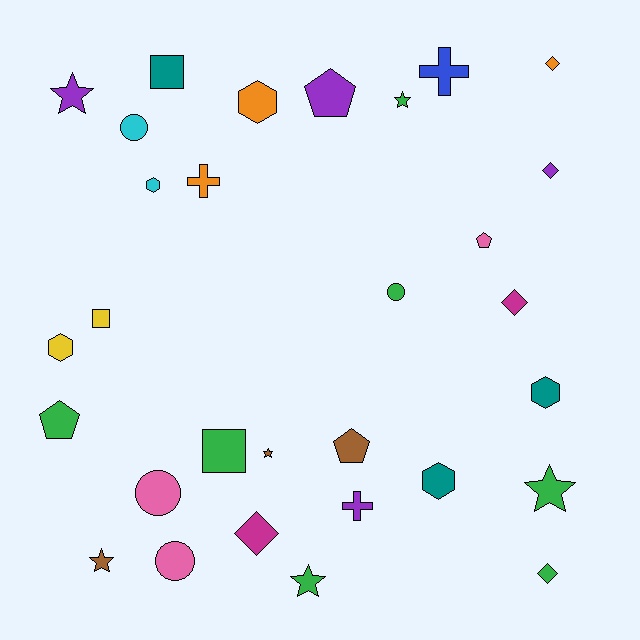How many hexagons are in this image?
There are 5 hexagons.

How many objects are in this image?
There are 30 objects.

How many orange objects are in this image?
There are 3 orange objects.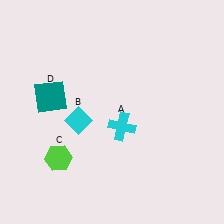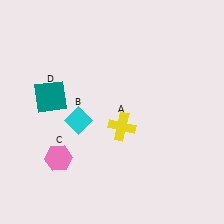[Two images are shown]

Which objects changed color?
A changed from cyan to yellow. C changed from lime to pink.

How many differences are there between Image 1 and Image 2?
There are 2 differences between the two images.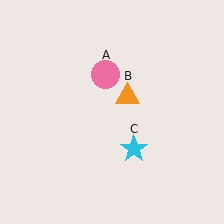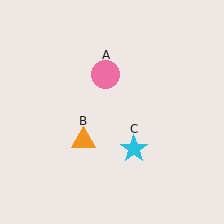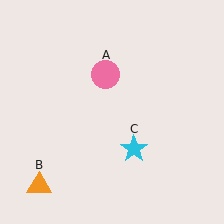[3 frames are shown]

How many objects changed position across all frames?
1 object changed position: orange triangle (object B).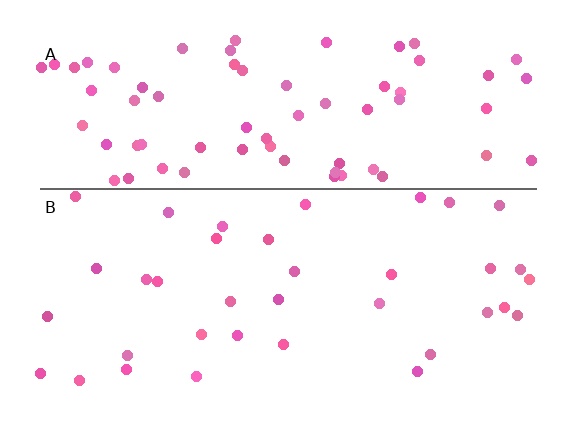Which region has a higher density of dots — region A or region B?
A (the top).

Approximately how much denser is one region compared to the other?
Approximately 2.1× — region A over region B.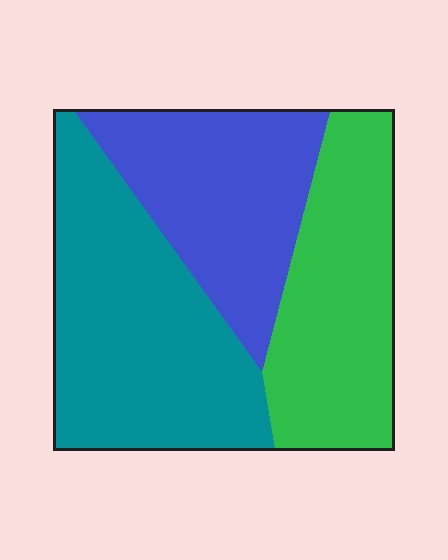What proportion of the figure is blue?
Blue takes up about one quarter (1/4) of the figure.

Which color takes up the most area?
Teal, at roughly 40%.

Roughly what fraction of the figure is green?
Green covers 31% of the figure.